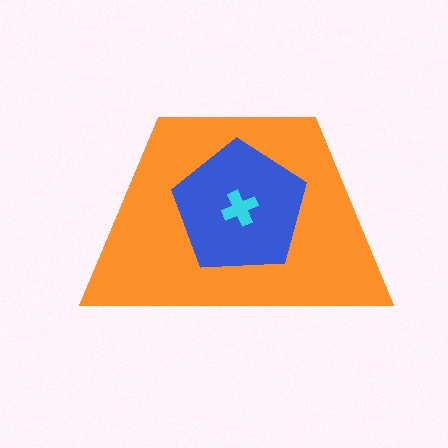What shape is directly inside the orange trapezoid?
The blue pentagon.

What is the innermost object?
The cyan cross.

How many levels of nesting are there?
3.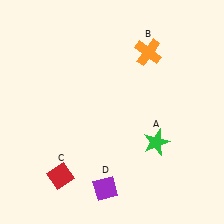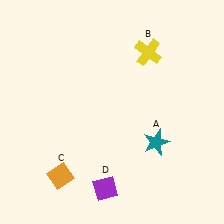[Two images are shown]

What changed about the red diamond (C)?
In Image 1, C is red. In Image 2, it changed to orange.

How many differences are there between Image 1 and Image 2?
There are 3 differences between the two images.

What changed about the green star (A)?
In Image 1, A is green. In Image 2, it changed to teal.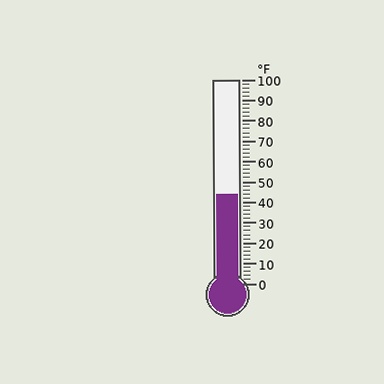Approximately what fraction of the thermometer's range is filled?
The thermometer is filled to approximately 45% of its range.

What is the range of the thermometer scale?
The thermometer scale ranges from 0°F to 100°F.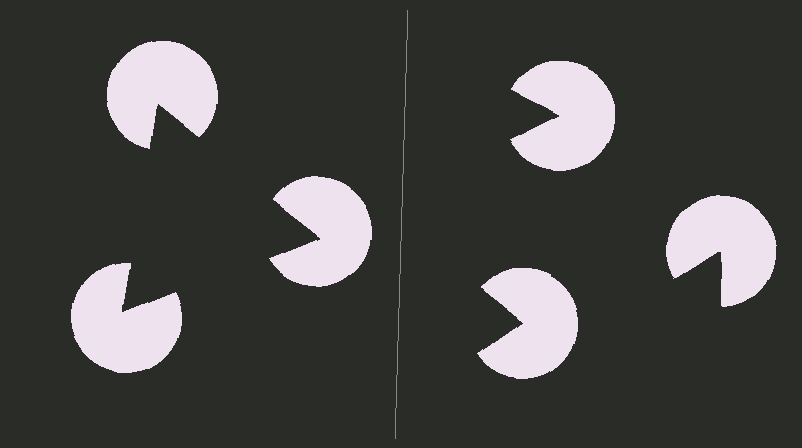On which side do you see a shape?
An illusory triangle appears on the left side. On the right side the wedge cuts are rotated, so no coherent shape forms.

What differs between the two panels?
The pac-man discs are positioned identically on both sides; only the wedge orientations differ. On the left they align to a triangle; on the right they are misaligned.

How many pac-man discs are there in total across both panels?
6 — 3 on each side.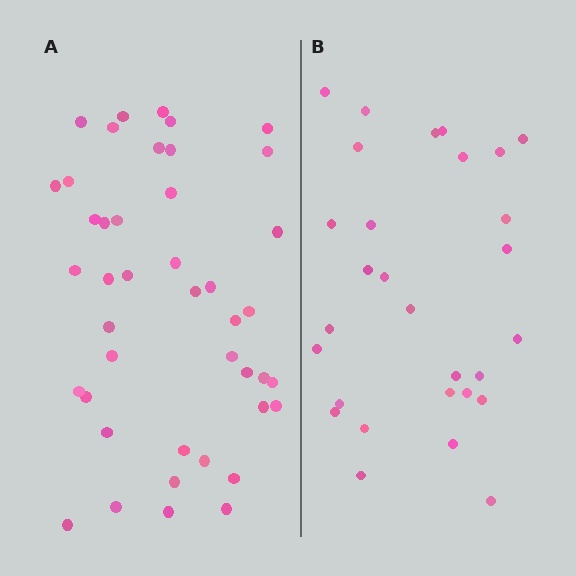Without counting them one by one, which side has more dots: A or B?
Region A (the left region) has more dots.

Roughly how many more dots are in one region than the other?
Region A has approximately 15 more dots than region B.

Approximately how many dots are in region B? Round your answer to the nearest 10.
About 30 dots. (The exact count is 29, which rounds to 30.)